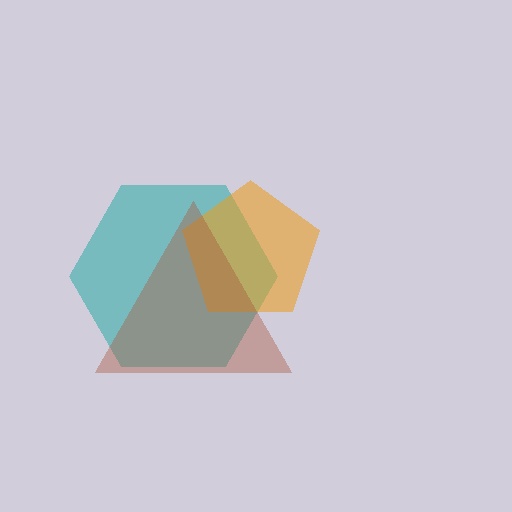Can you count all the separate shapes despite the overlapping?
Yes, there are 3 separate shapes.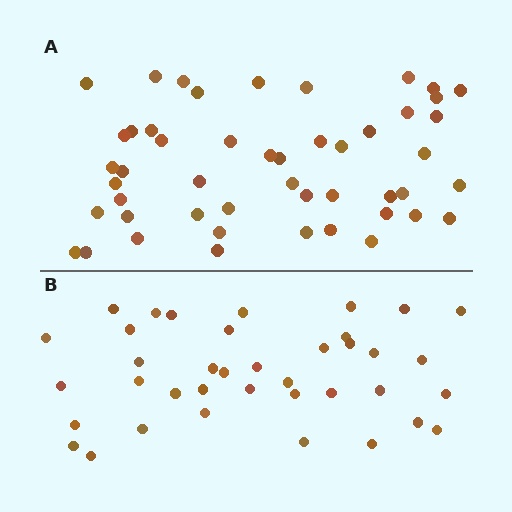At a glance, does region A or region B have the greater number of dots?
Region A (the top region) has more dots.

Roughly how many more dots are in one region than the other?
Region A has roughly 12 or so more dots than region B.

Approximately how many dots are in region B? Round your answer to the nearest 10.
About 40 dots. (The exact count is 38, which rounds to 40.)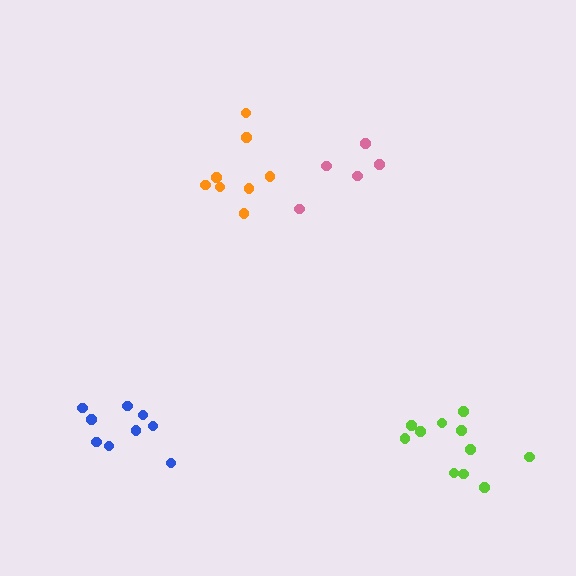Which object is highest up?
The orange cluster is topmost.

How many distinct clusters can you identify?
There are 4 distinct clusters.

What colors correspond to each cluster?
The clusters are colored: orange, blue, pink, lime.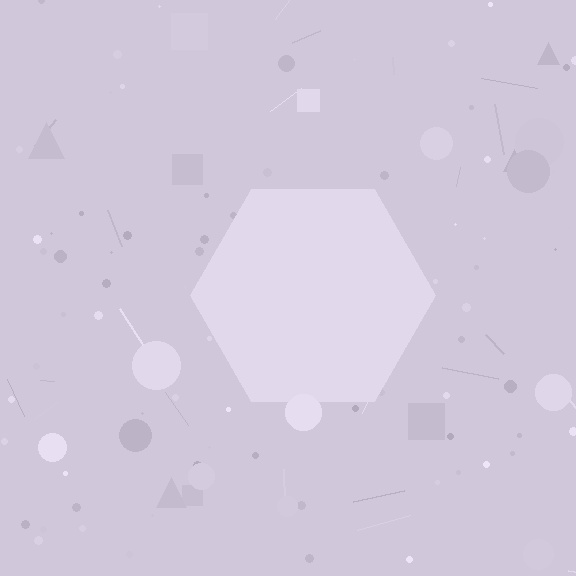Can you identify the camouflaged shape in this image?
The camouflaged shape is a hexagon.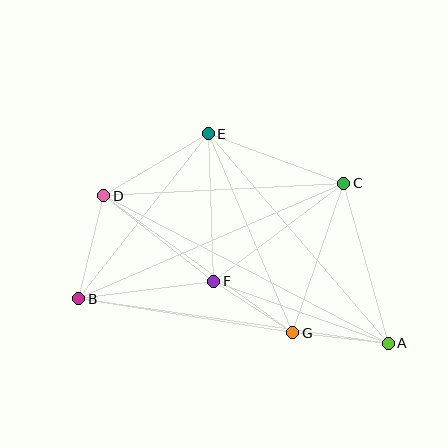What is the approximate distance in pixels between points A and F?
The distance between A and F is approximately 185 pixels.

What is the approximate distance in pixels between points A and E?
The distance between A and E is approximately 276 pixels.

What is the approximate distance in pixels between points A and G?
The distance between A and G is approximately 96 pixels.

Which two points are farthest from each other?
Points A and D are farthest from each other.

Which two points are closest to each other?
Points F and G are closest to each other.